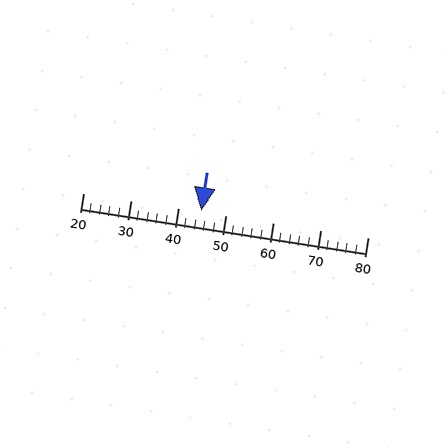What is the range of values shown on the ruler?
The ruler shows values from 20 to 80.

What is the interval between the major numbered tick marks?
The major tick marks are spaced 10 units apart.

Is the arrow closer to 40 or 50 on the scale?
The arrow is closer to 40.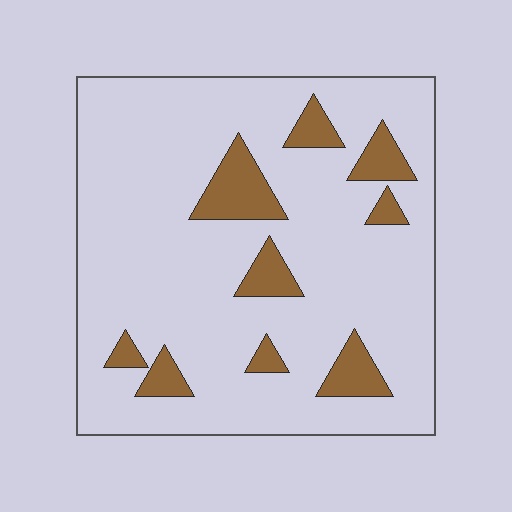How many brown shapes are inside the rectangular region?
9.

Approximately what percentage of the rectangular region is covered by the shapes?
Approximately 15%.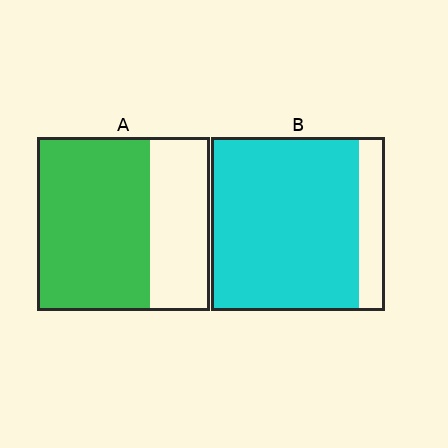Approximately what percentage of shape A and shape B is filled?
A is approximately 65% and B is approximately 85%.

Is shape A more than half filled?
Yes.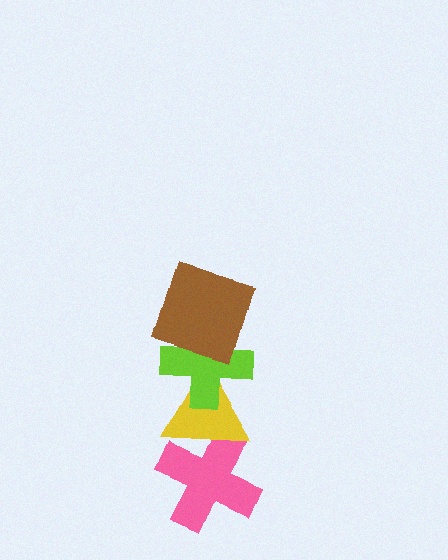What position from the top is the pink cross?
The pink cross is 4th from the top.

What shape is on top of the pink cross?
The yellow triangle is on top of the pink cross.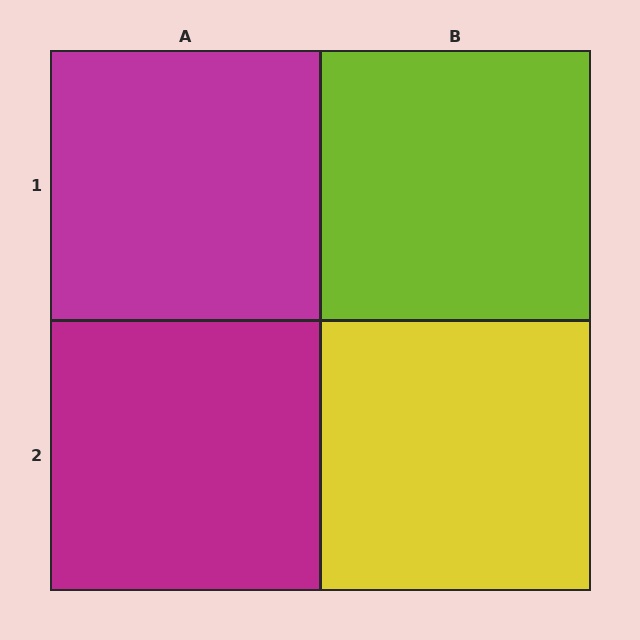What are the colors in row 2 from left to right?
Magenta, yellow.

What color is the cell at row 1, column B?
Lime.